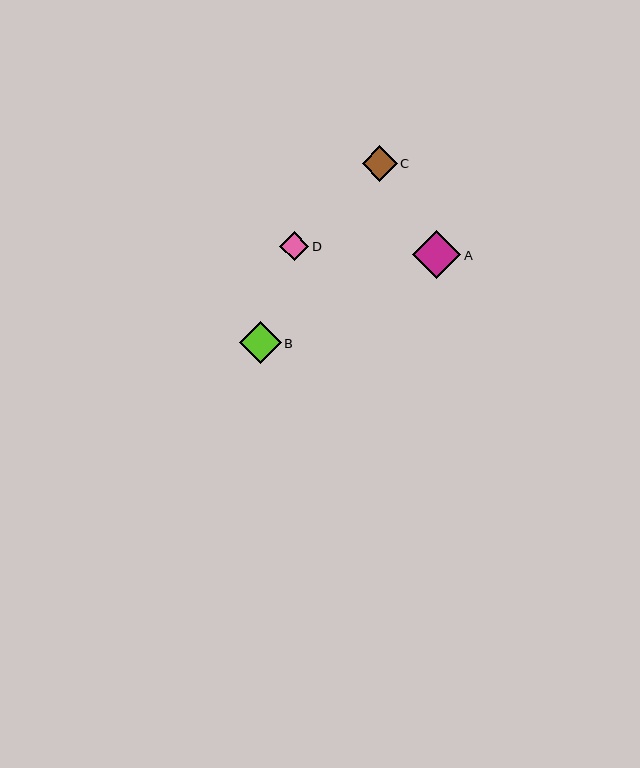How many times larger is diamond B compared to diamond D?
Diamond B is approximately 1.4 times the size of diamond D.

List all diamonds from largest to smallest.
From largest to smallest: A, B, C, D.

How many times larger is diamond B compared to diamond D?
Diamond B is approximately 1.4 times the size of diamond D.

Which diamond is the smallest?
Diamond D is the smallest with a size of approximately 30 pixels.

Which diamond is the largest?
Diamond A is the largest with a size of approximately 48 pixels.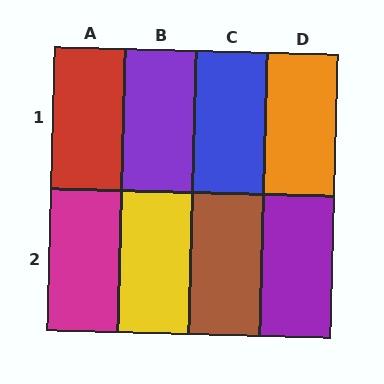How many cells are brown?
1 cell is brown.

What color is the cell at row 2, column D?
Purple.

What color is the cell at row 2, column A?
Magenta.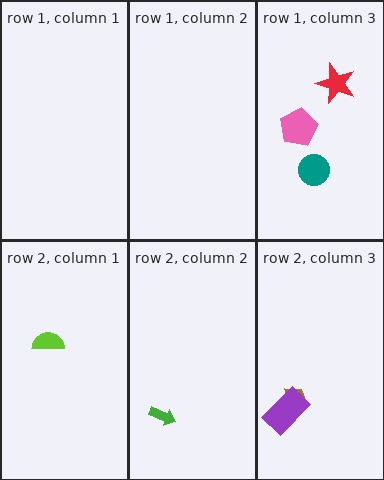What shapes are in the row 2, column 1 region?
The lime semicircle.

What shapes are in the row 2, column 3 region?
The brown trapezoid, the purple rectangle.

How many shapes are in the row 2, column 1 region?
1.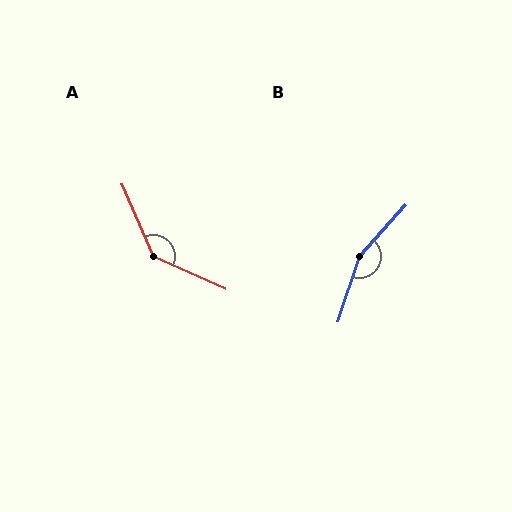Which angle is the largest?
B, at approximately 156 degrees.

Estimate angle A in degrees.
Approximately 137 degrees.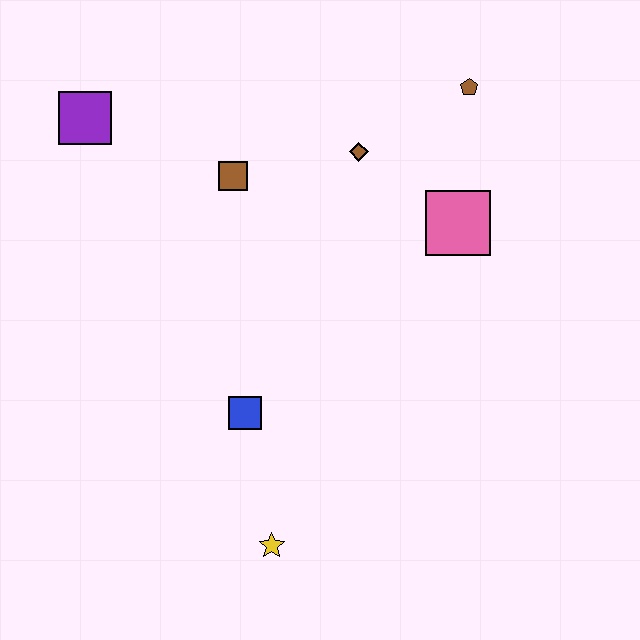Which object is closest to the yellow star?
The blue square is closest to the yellow star.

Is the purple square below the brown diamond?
No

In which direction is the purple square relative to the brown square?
The purple square is to the left of the brown square.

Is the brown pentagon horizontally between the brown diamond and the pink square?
No